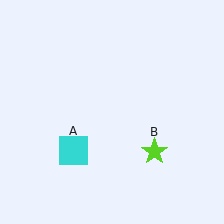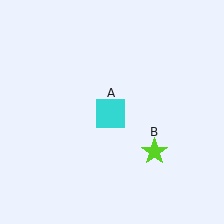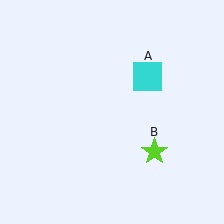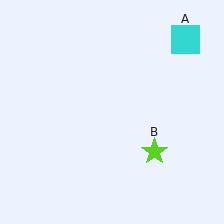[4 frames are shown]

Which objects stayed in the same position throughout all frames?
Lime star (object B) remained stationary.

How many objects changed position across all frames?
1 object changed position: cyan square (object A).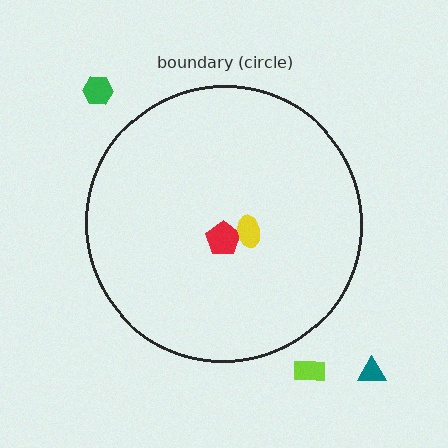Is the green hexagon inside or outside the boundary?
Outside.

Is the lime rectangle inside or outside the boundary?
Outside.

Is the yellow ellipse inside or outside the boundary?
Inside.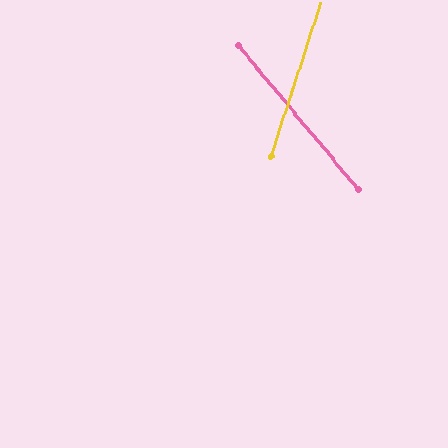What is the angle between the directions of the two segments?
Approximately 58 degrees.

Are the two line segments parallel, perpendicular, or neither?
Neither parallel nor perpendicular — they differ by about 58°.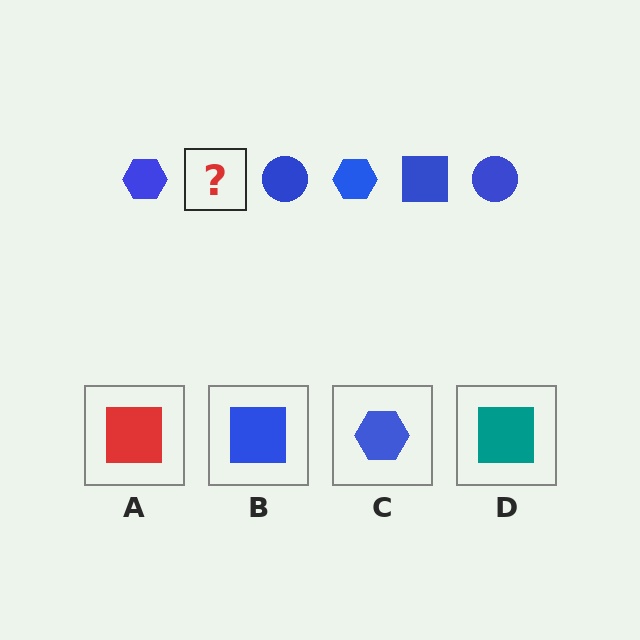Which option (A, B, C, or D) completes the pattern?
B.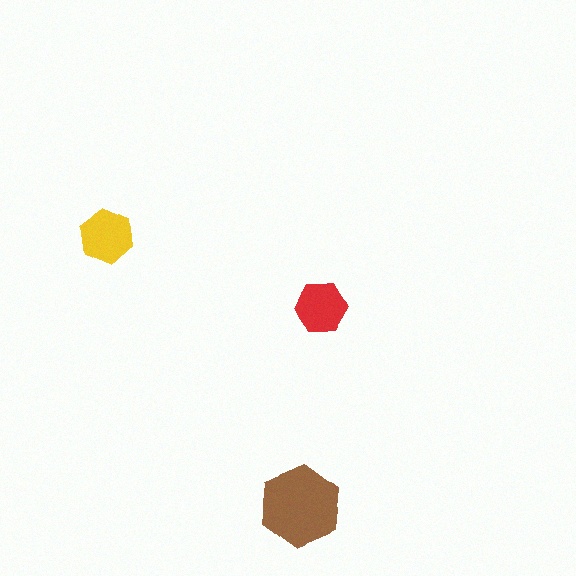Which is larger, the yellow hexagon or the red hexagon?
The yellow one.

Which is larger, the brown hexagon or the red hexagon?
The brown one.